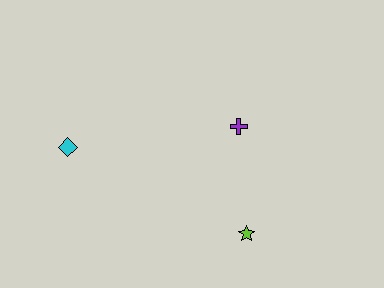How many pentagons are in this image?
There are no pentagons.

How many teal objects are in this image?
There are no teal objects.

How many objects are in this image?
There are 3 objects.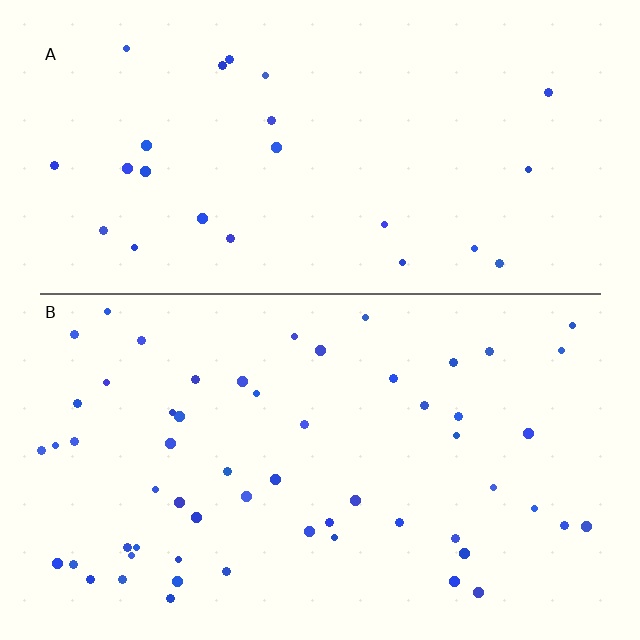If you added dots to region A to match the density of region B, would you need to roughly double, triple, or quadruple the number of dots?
Approximately double.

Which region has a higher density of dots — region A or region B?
B (the bottom).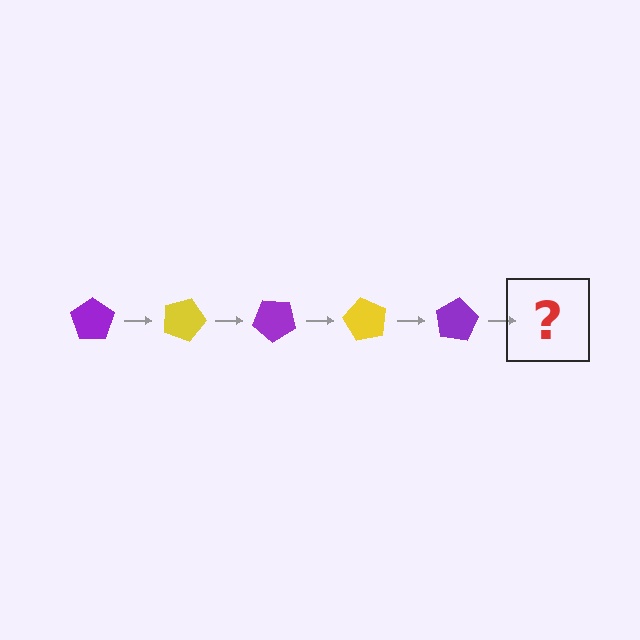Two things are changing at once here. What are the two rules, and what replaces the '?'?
The two rules are that it rotates 20 degrees each step and the color cycles through purple and yellow. The '?' should be a yellow pentagon, rotated 100 degrees from the start.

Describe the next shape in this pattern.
It should be a yellow pentagon, rotated 100 degrees from the start.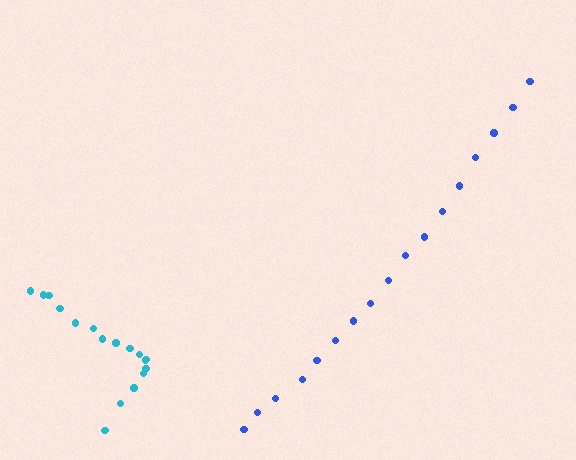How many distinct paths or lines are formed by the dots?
There are 2 distinct paths.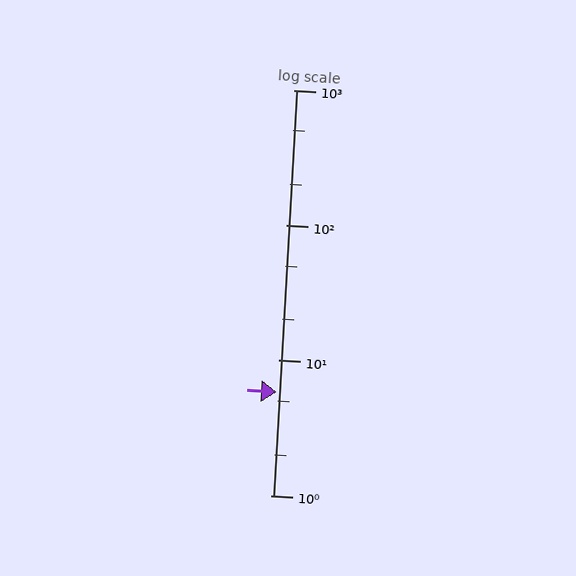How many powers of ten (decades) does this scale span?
The scale spans 3 decades, from 1 to 1000.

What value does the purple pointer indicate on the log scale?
The pointer indicates approximately 5.8.